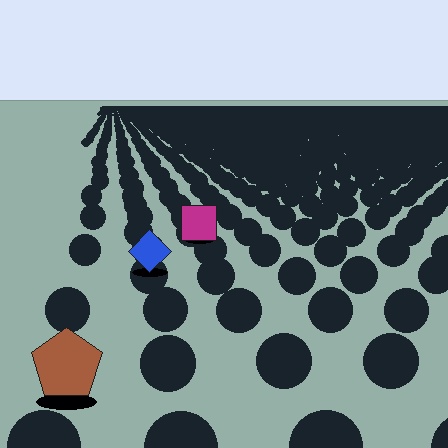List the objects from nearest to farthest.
From nearest to farthest: the brown pentagon, the blue diamond, the magenta square.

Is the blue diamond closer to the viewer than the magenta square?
Yes. The blue diamond is closer — you can tell from the texture gradient: the ground texture is coarser near it.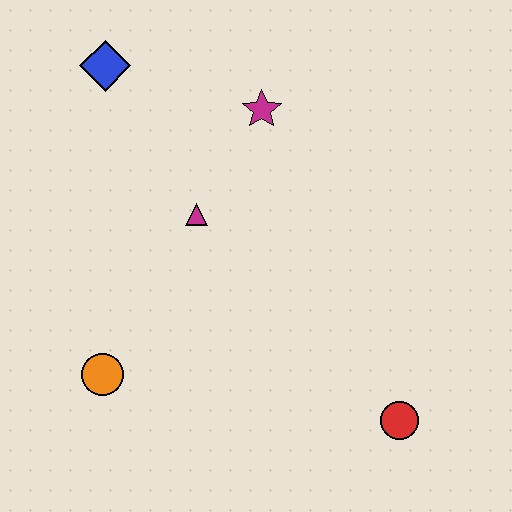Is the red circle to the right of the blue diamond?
Yes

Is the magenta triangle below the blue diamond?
Yes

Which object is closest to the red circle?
The magenta triangle is closest to the red circle.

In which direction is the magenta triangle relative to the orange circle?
The magenta triangle is above the orange circle.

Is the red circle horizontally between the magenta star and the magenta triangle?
No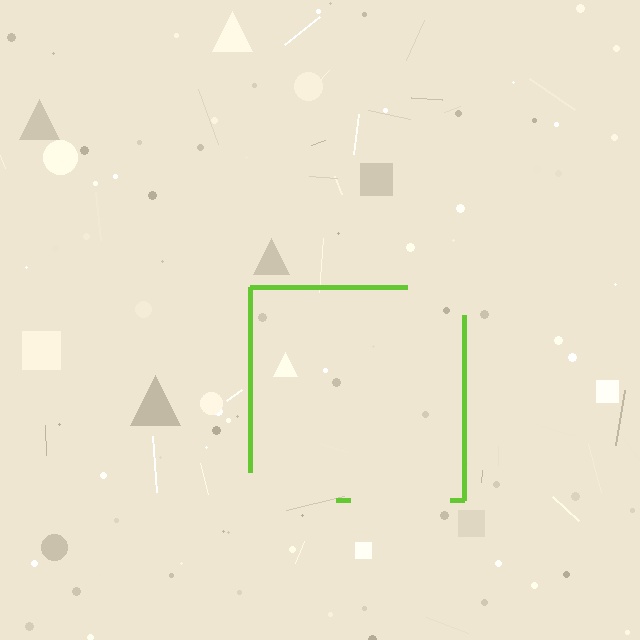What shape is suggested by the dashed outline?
The dashed outline suggests a square.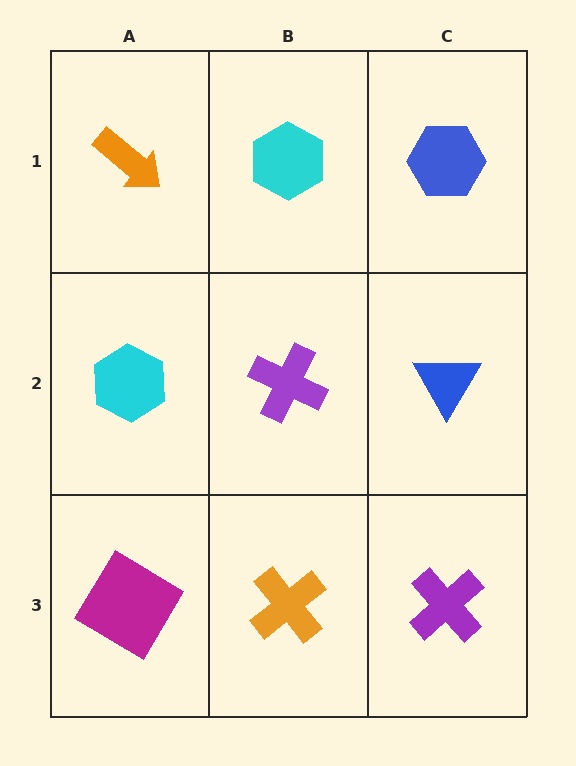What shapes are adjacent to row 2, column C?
A blue hexagon (row 1, column C), a purple cross (row 3, column C), a purple cross (row 2, column B).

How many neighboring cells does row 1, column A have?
2.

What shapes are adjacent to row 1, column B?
A purple cross (row 2, column B), an orange arrow (row 1, column A), a blue hexagon (row 1, column C).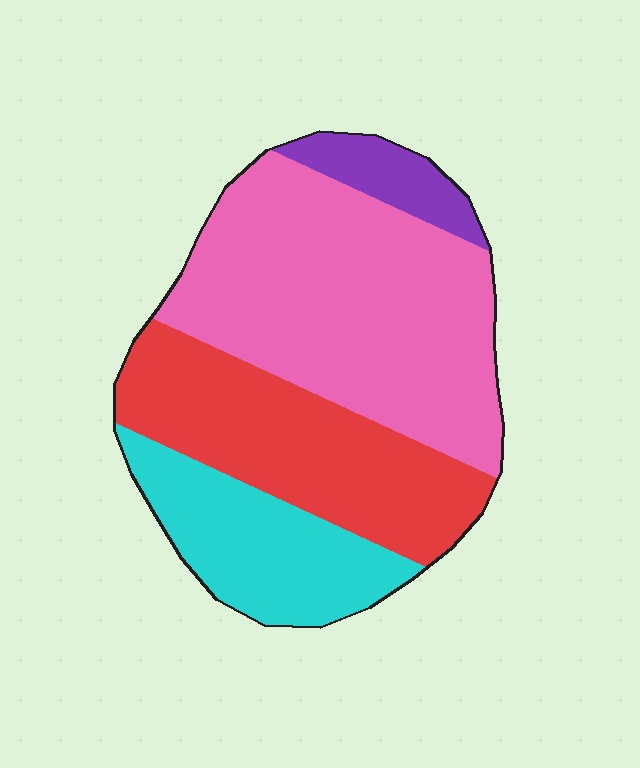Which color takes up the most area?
Pink, at roughly 45%.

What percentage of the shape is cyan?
Cyan covers around 20% of the shape.